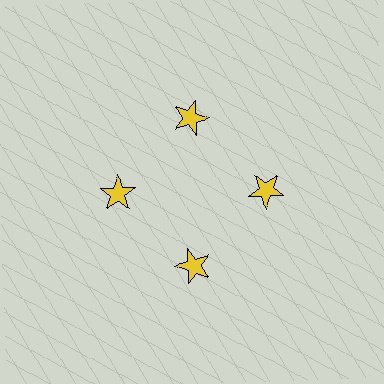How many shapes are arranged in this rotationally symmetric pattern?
There are 4 shapes, arranged in 4 groups of 1.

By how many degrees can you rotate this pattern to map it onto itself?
The pattern maps onto itself every 90 degrees of rotation.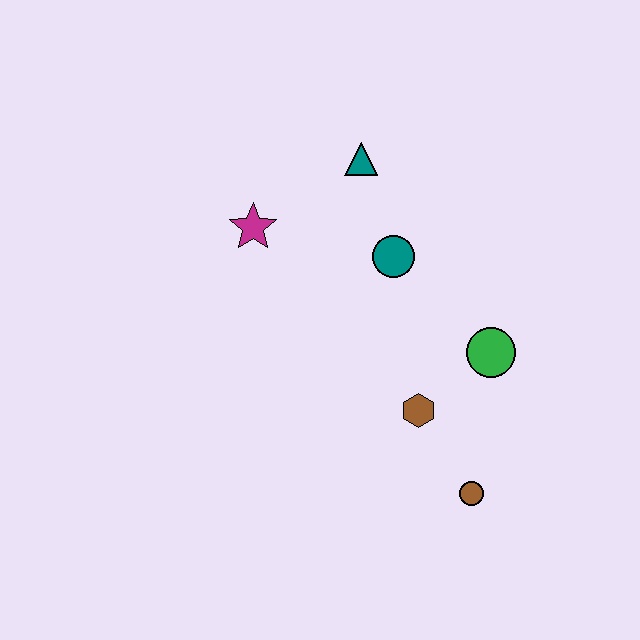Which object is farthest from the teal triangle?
The brown circle is farthest from the teal triangle.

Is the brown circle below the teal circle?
Yes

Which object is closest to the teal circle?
The teal triangle is closest to the teal circle.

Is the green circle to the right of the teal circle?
Yes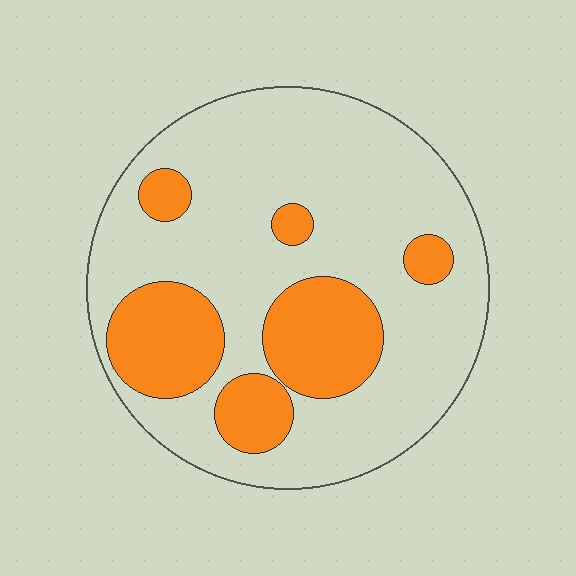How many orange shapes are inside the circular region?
6.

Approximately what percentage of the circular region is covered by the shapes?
Approximately 25%.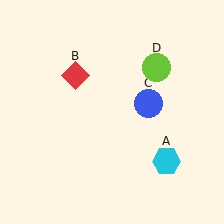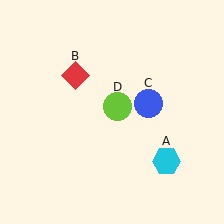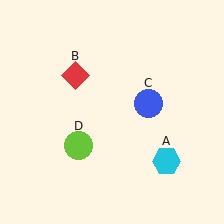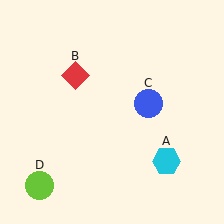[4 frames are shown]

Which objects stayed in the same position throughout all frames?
Cyan hexagon (object A) and red diamond (object B) and blue circle (object C) remained stationary.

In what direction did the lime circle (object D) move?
The lime circle (object D) moved down and to the left.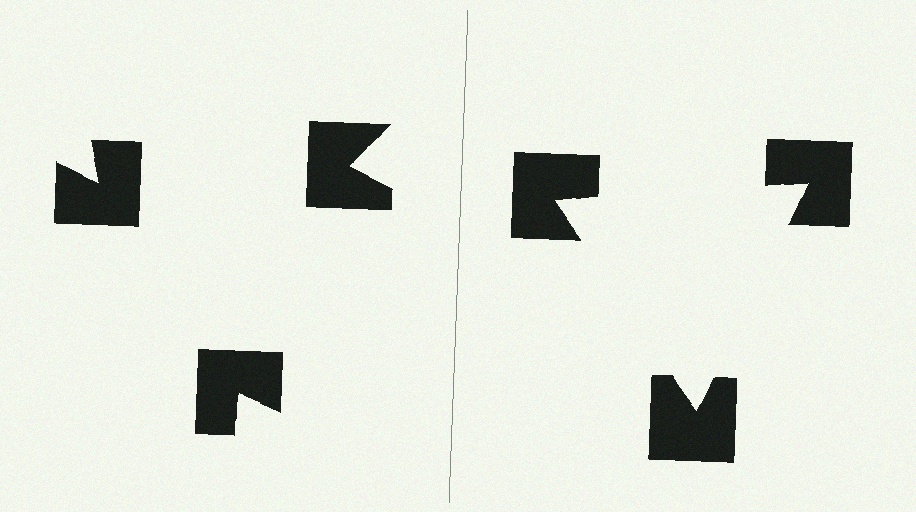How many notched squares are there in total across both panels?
6 — 3 on each side.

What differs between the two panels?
The notched squares are positioned identically on both sides; only the wedge orientations differ. On the right they align to a triangle; on the left they are misaligned.